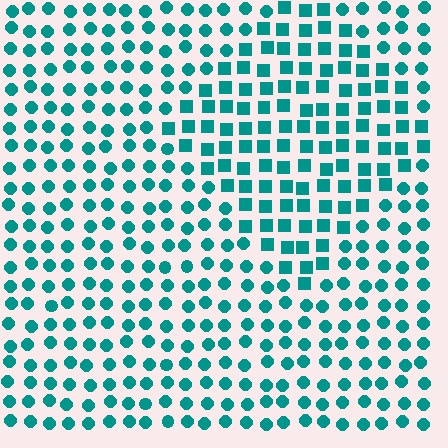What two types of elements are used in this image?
The image uses squares inside the diamond region and circles outside it.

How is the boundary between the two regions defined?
The boundary is defined by a change in element shape: squares inside vs. circles outside. All elements share the same color and spacing.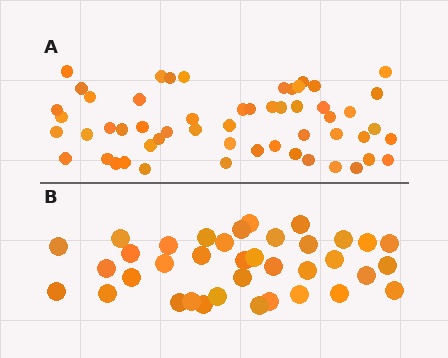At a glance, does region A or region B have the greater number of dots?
Region A (the top region) has more dots.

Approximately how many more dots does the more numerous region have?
Region A has approximately 20 more dots than region B.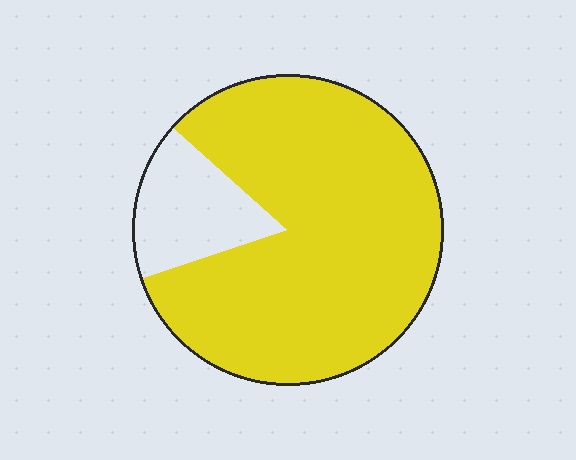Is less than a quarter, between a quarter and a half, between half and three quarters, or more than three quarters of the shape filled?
More than three quarters.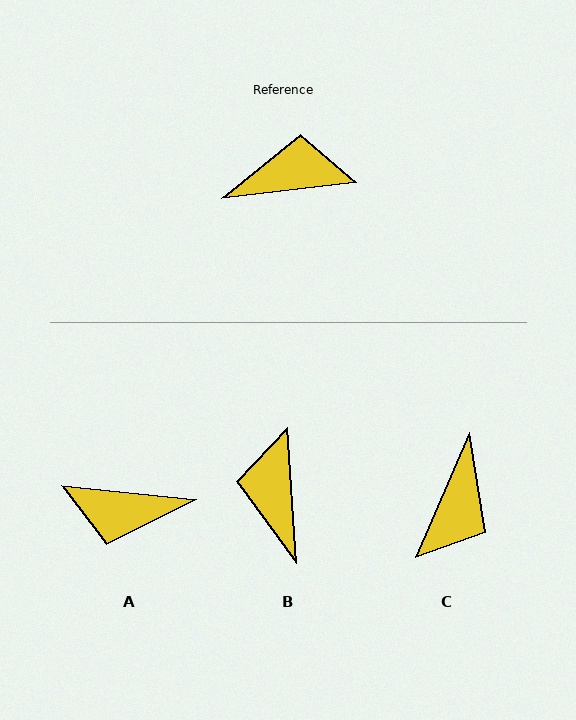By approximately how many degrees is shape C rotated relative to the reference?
Approximately 120 degrees clockwise.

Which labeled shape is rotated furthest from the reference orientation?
A, about 167 degrees away.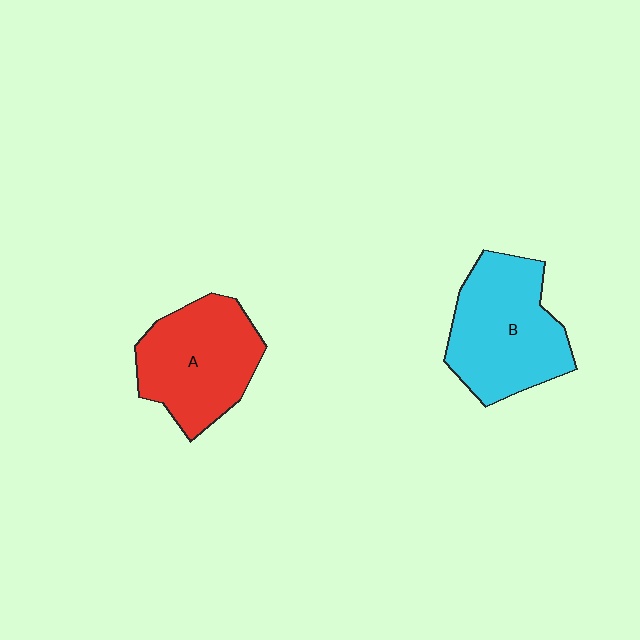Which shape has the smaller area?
Shape A (red).